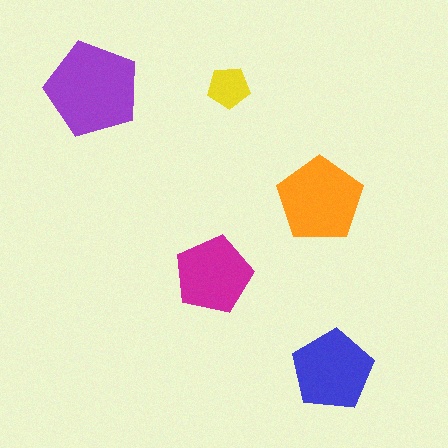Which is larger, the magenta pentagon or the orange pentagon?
The orange one.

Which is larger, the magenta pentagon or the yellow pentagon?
The magenta one.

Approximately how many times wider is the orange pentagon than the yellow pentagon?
About 2 times wider.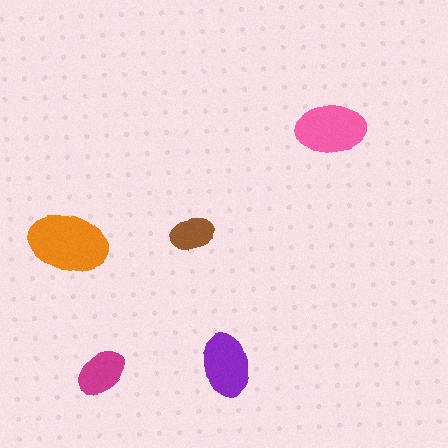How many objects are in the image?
There are 5 objects in the image.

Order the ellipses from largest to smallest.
the orange one, the pink one, the purple one, the magenta one, the brown one.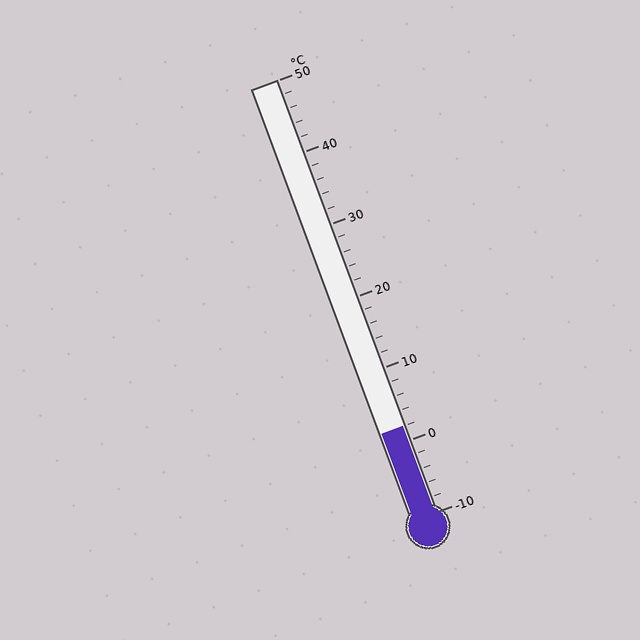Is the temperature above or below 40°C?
The temperature is below 40°C.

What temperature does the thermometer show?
The thermometer shows approximately 2°C.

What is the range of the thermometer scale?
The thermometer scale ranges from -10°C to 50°C.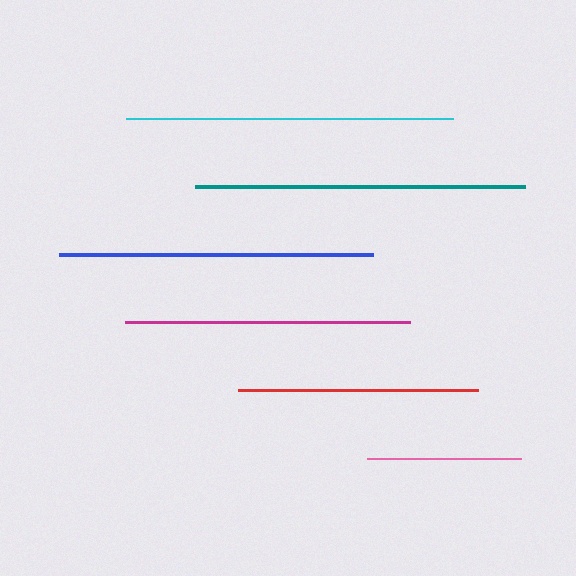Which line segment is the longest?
The teal line is the longest at approximately 330 pixels.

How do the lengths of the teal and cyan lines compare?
The teal and cyan lines are approximately the same length.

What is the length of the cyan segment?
The cyan segment is approximately 327 pixels long.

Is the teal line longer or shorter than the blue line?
The teal line is longer than the blue line.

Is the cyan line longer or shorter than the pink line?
The cyan line is longer than the pink line.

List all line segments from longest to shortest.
From longest to shortest: teal, cyan, blue, magenta, red, pink.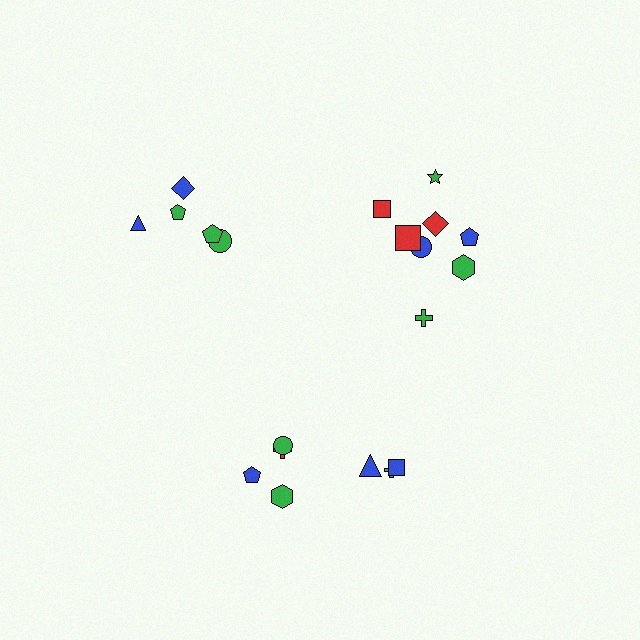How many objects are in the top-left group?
There are 5 objects.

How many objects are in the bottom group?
There are 7 objects.